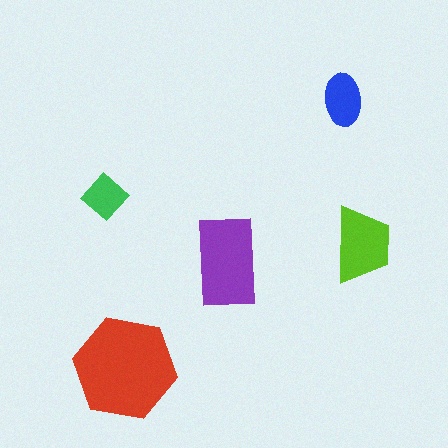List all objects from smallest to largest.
The green diamond, the blue ellipse, the lime trapezoid, the purple rectangle, the red hexagon.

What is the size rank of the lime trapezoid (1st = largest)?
3rd.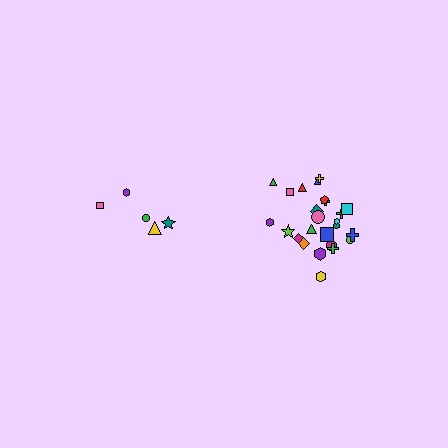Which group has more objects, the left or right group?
The right group.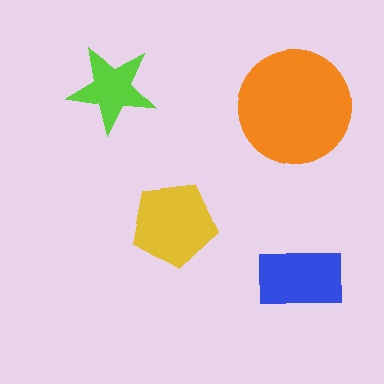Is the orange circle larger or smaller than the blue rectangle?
Larger.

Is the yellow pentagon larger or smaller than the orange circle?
Smaller.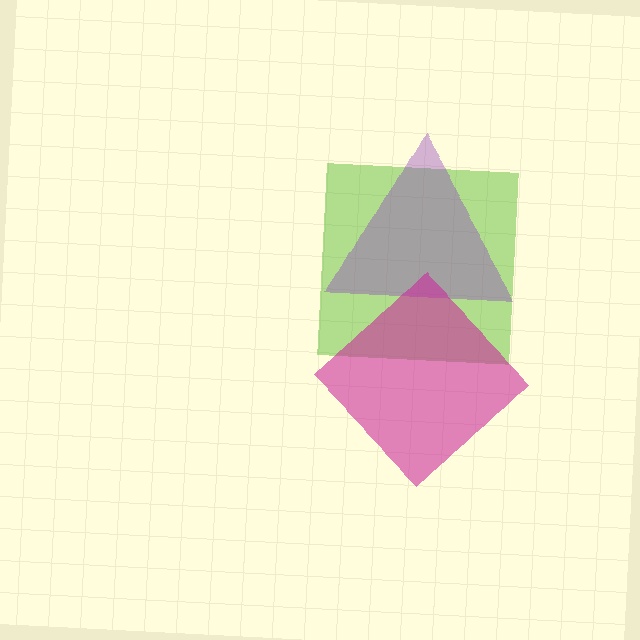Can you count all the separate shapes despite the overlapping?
Yes, there are 3 separate shapes.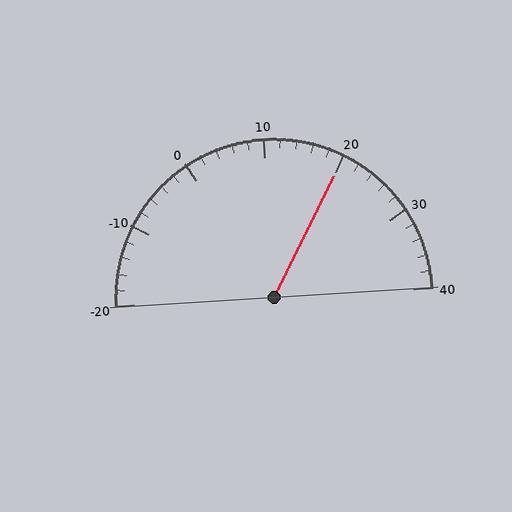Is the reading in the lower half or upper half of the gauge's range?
The reading is in the upper half of the range (-20 to 40).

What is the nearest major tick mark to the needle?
The nearest major tick mark is 20.